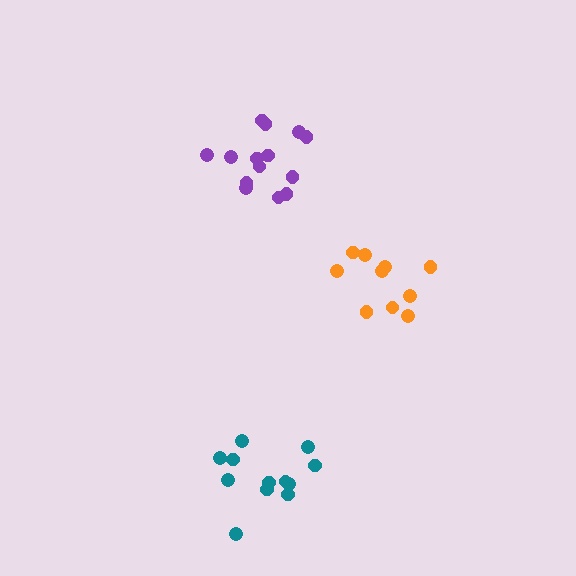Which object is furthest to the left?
The purple cluster is leftmost.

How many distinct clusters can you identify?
There are 3 distinct clusters.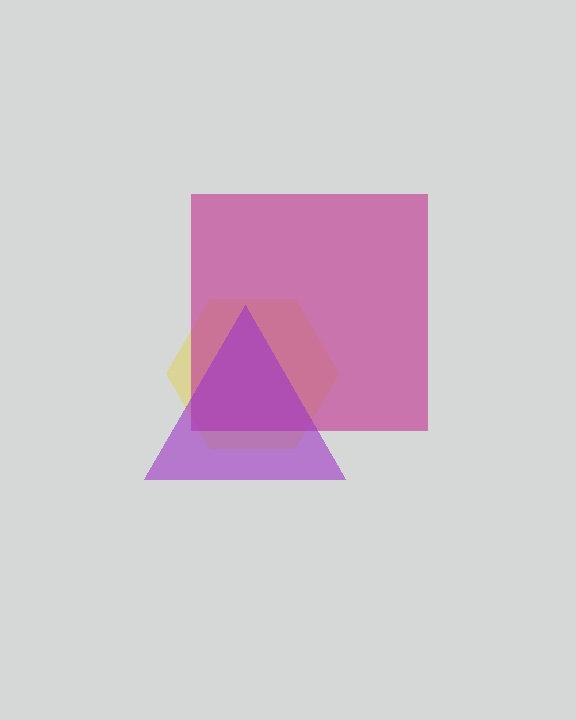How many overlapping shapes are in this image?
There are 3 overlapping shapes in the image.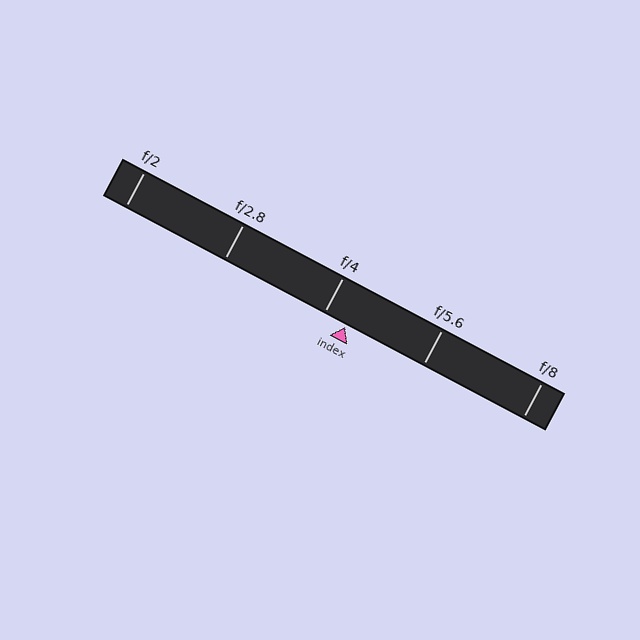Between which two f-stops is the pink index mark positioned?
The index mark is between f/4 and f/5.6.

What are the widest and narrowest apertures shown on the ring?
The widest aperture shown is f/2 and the narrowest is f/8.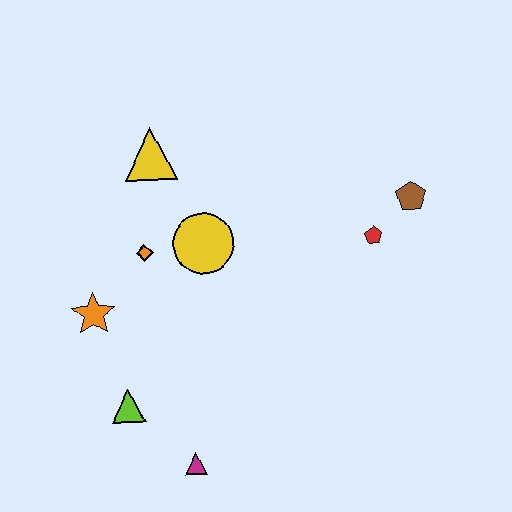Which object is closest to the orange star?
The orange diamond is closest to the orange star.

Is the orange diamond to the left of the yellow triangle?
Yes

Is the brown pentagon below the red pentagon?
No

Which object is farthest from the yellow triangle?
The magenta triangle is farthest from the yellow triangle.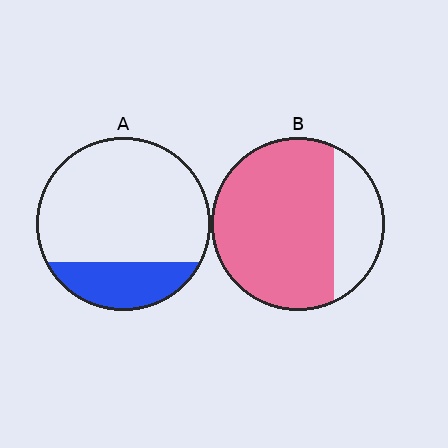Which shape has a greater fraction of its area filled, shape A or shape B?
Shape B.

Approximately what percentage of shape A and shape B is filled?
A is approximately 25% and B is approximately 75%.